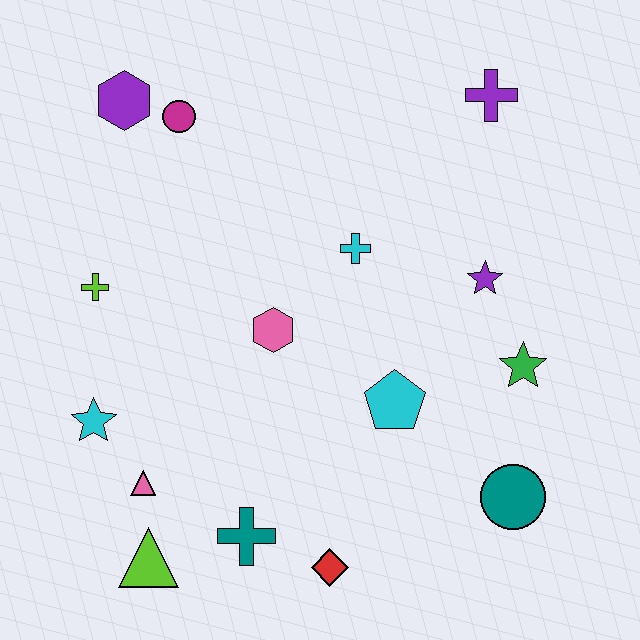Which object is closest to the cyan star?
The pink triangle is closest to the cyan star.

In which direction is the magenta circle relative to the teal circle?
The magenta circle is above the teal circle.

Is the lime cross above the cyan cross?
No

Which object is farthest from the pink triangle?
The purple cross is farthest from the pink triangle.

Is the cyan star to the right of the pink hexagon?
No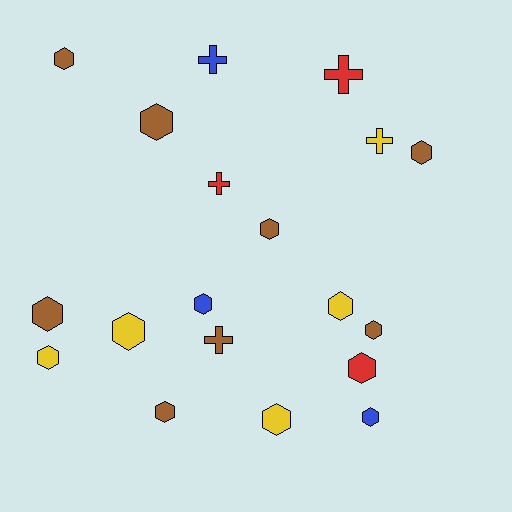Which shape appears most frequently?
Hexagon, with 14 objects.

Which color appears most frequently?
Brown, with 8 objects.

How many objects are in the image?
There are 19 objects.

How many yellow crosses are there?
There is 1 yellow cross.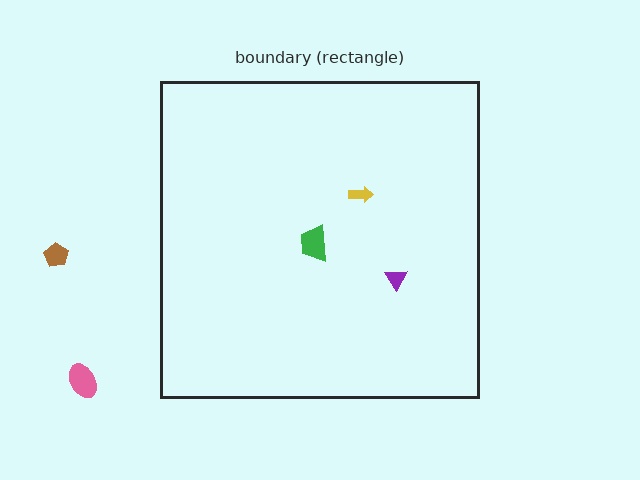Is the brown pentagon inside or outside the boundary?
Outside.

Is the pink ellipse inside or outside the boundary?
Outside.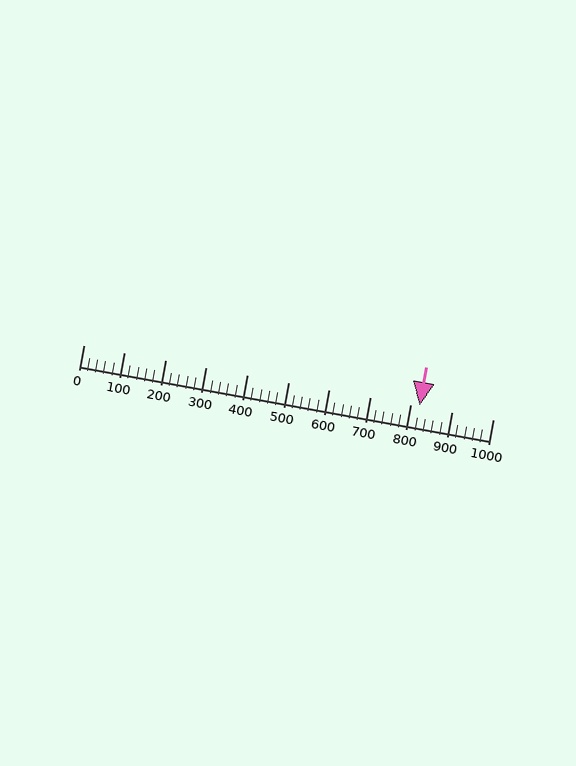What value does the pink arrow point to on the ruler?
The pink arrow points to approximately 820.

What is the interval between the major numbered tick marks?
The major tick marks are spaced 100 units apart.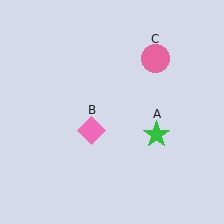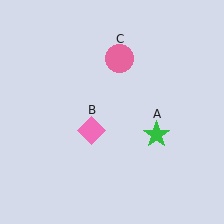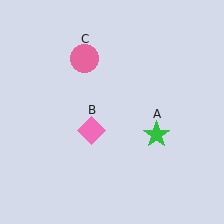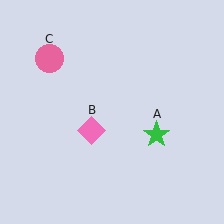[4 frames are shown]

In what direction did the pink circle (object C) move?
The pink circle (object C) moved left.